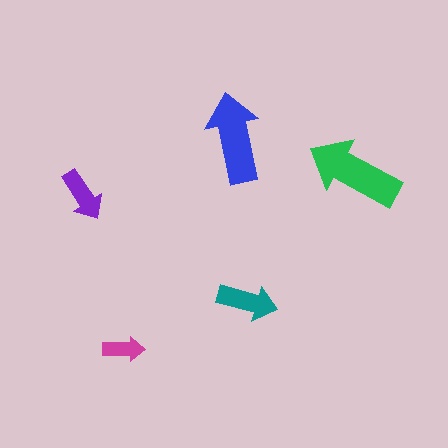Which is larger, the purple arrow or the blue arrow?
The blue one.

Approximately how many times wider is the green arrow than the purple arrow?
About 2 times wider.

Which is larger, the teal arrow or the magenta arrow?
The teal one.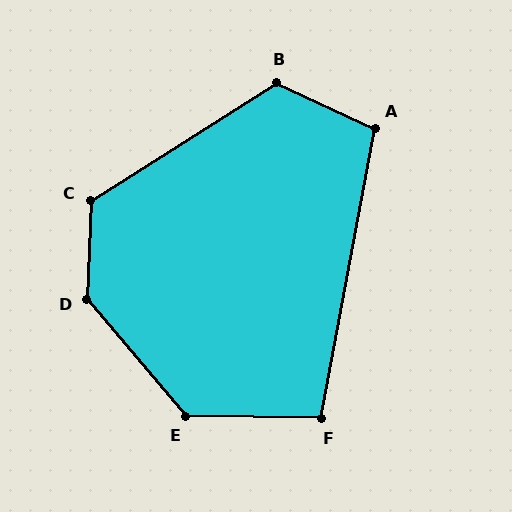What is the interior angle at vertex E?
Approximately 131 degrees (obtuse).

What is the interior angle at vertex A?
Approximately 104 degrees (obtuse).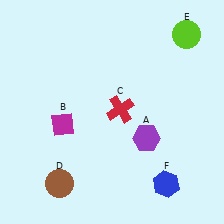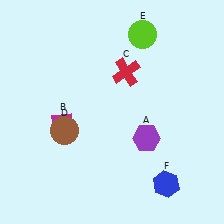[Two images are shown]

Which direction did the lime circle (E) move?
The lime circle (E) moved left.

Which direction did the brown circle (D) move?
The brown circle (D) moved up.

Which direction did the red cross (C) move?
The red cross (C) moved up.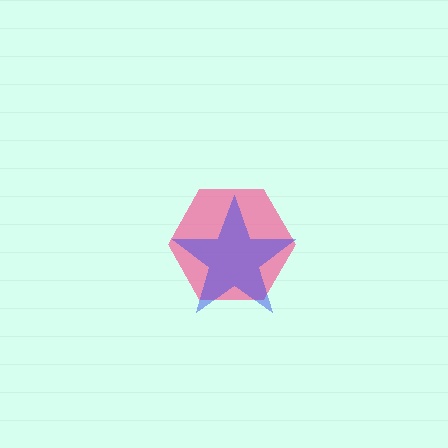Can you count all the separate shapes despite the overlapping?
Yes, there are 2 separate shapes.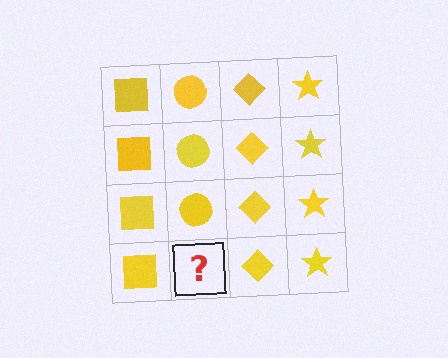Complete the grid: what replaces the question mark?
The question mark should be replaced with a yellow circle.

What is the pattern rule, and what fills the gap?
The rule is that each column has a consistent shape. The gap should be filled with a yellow circle.